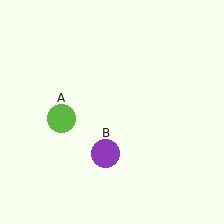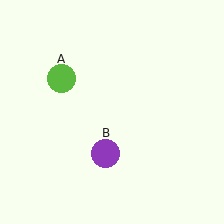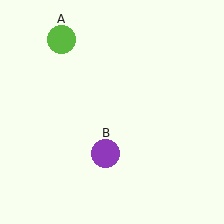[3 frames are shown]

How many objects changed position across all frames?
1 object changed position: lime circle (object A).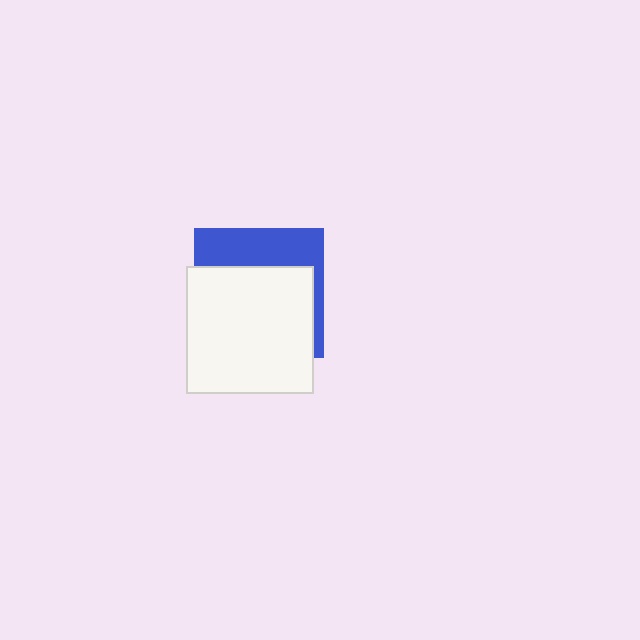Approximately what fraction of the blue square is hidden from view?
Roughly 65% of the blue square is hidden behind the white rectangle.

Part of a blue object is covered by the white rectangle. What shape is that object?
It is a square.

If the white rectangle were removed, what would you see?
You would see the complete blue square.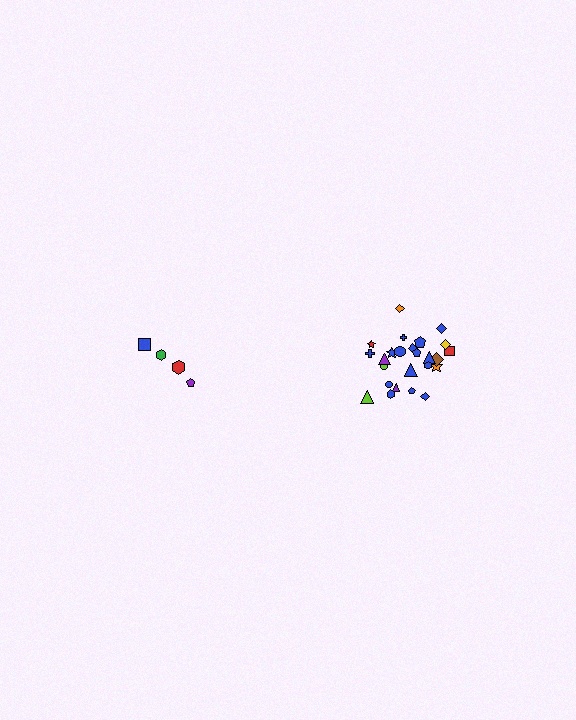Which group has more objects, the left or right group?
The right group.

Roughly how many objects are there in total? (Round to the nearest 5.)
Roughly 30 objects in total.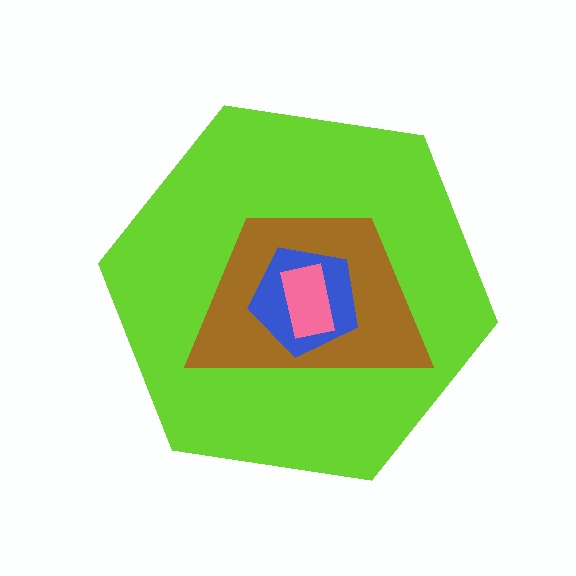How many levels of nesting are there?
4.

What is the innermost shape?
The pink rectangle.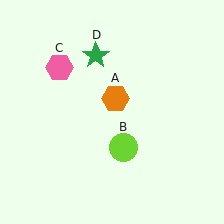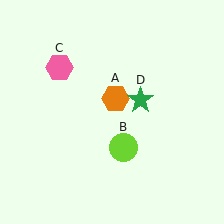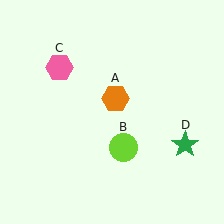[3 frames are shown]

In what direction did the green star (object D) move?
The green star (object D) moved down and to the right.